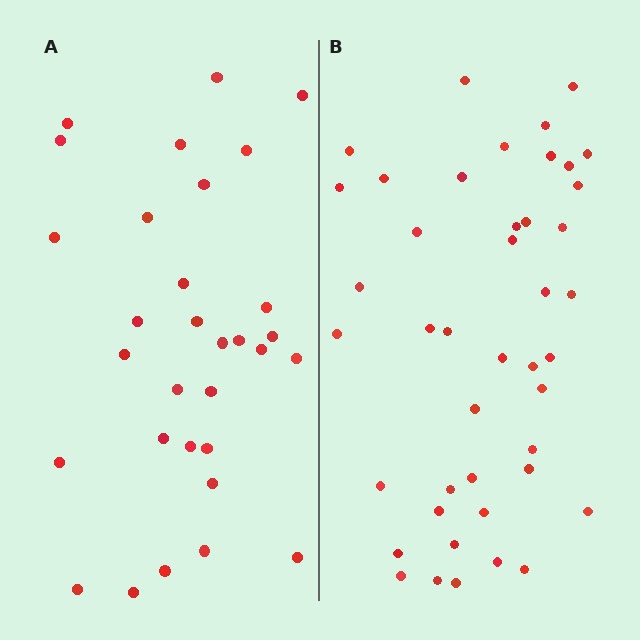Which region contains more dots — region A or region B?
Region B (the right region) has more dots.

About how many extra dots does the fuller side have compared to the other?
Region B has roughly 12 or so more dots than region A.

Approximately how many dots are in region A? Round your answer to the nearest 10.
About 30 dots. (The exact count is 31, which rounds to 30.)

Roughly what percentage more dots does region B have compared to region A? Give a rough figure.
About 40% more.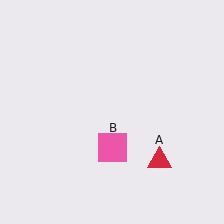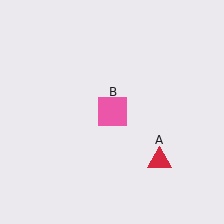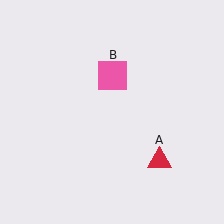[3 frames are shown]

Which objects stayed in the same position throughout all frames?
Red triangle (object A) remained stationary.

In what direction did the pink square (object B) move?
The pink square (object B) moved up.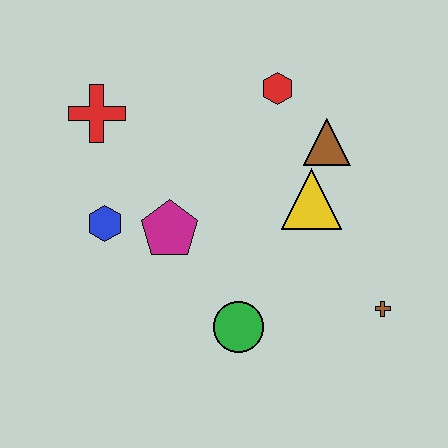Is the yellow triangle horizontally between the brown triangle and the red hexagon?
Yes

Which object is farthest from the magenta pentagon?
The brown cross is farthest from the magenta pentagon.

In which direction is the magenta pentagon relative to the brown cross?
The magenta pentagon is to the left of the brown cross.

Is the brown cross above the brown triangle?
No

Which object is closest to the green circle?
The magenta pentagon is closest to the green circle.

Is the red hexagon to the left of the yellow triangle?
Yes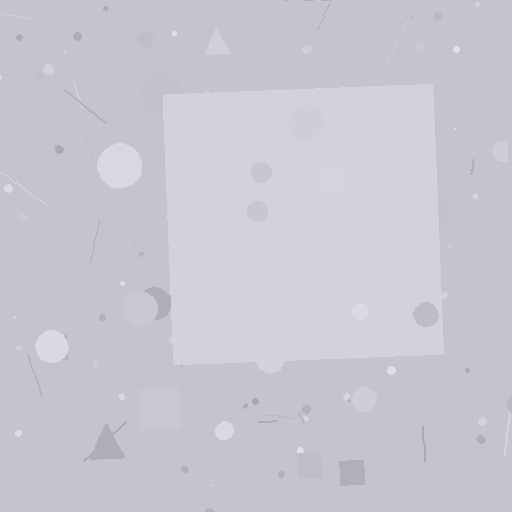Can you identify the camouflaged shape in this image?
The camouflaged shape is a square.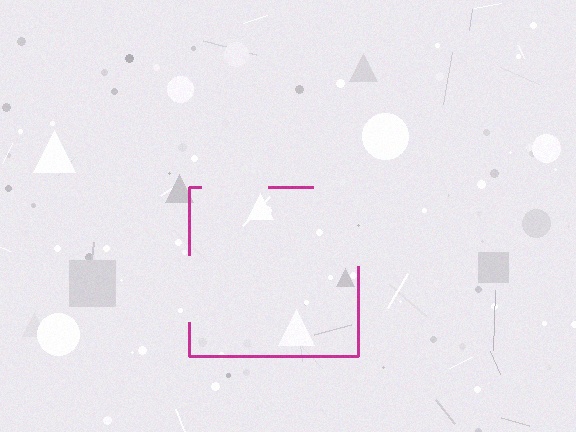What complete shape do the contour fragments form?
The contour fragments form a square.